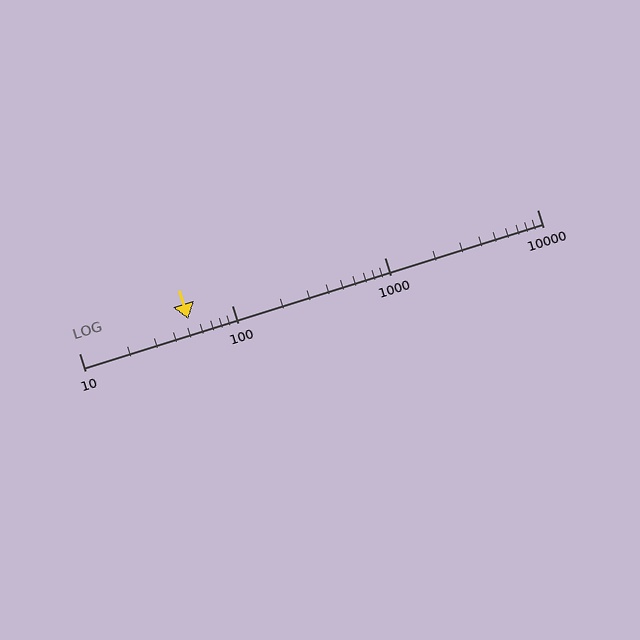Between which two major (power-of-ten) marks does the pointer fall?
The pointer is between 10 and 100.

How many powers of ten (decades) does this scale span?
The scale spans 3 decades, from 10 to 10000.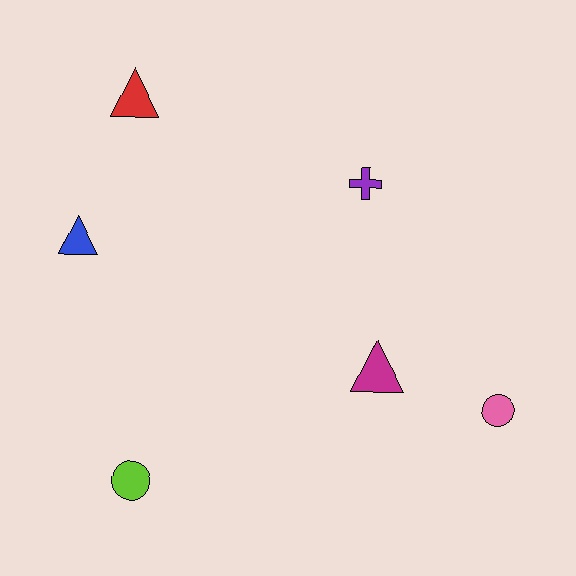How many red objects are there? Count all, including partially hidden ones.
There is 1 red object.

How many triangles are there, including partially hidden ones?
There are 3 triangles.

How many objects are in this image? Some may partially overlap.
There are 6 objects.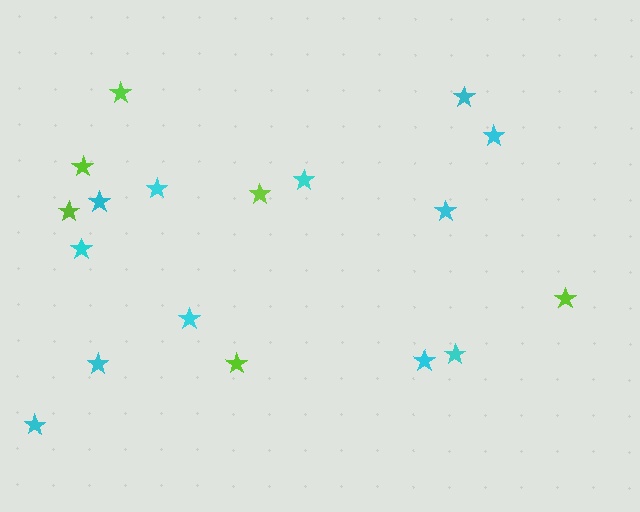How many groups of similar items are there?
There are 2 groups: one group of cyan stars (12) and one group of lime stars (6).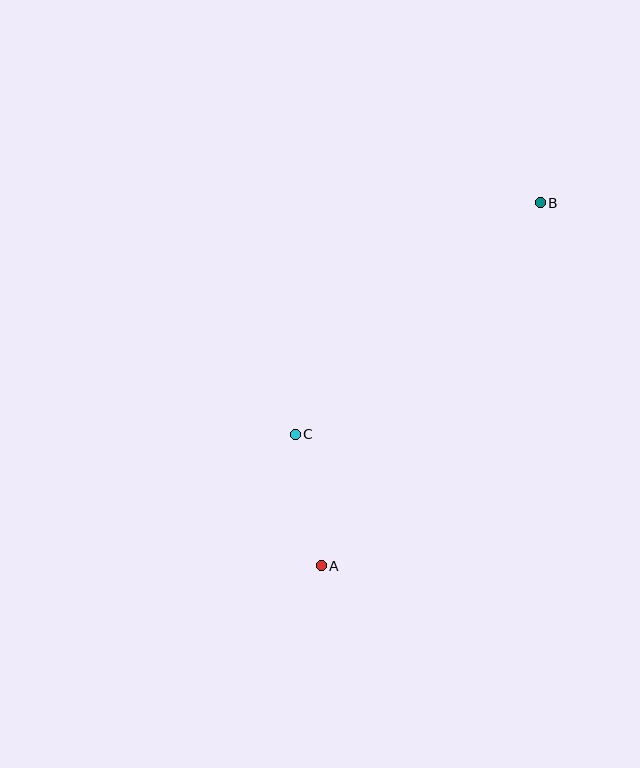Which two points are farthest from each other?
Points A and B are farthest from each other.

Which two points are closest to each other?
Points A and C are closest to each other.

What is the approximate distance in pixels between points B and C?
The distance between B and C is approximately 337 pixels.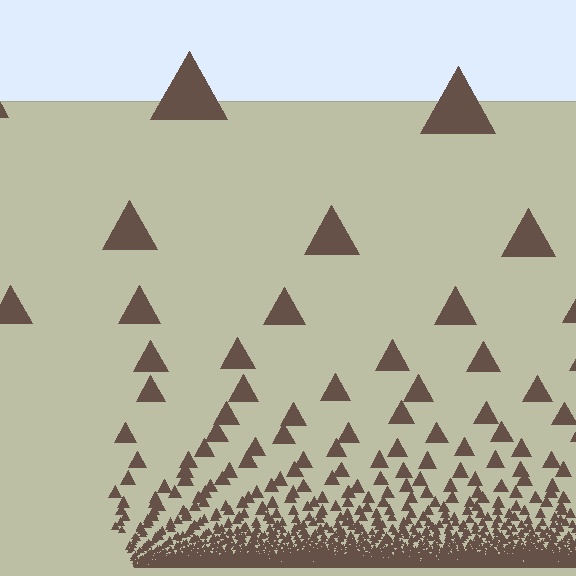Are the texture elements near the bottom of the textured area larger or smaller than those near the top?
Smaller. The gradient is inverted — elements near the bottom are smaller and denser.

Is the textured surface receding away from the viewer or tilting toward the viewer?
The surface appears to tilt toward the viewer. Texture elements get larger and sparser toward the top.